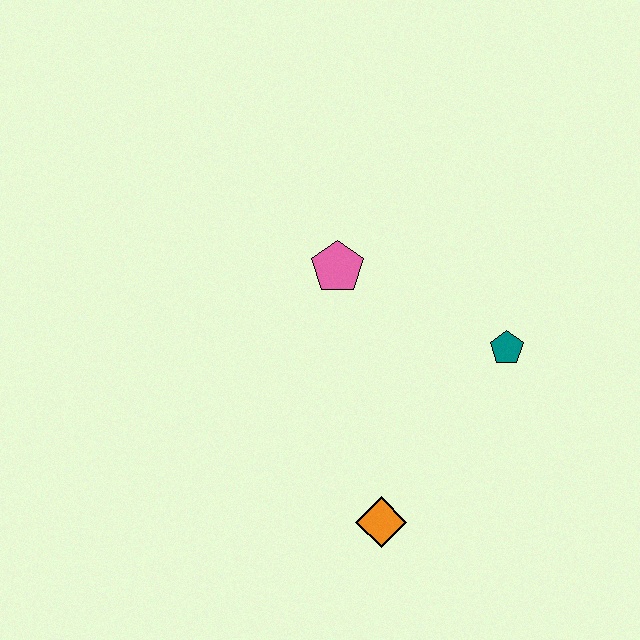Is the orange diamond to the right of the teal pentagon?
No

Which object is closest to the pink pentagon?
The teal pentagon is closest to the pink pentagon.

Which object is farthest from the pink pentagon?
The orange diamond is farthest from the pink pentagon.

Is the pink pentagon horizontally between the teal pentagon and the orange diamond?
No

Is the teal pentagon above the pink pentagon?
No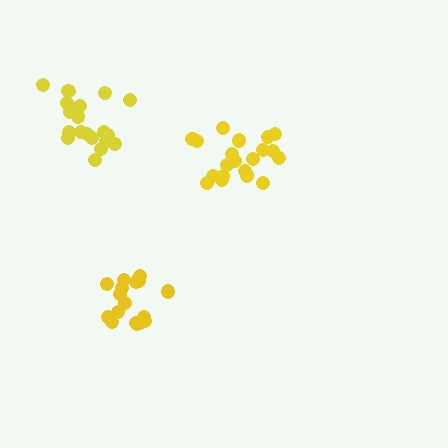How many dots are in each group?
Group 1: 20 dots, Group 2: 17 dots, Group 3: 19 dots (56 total).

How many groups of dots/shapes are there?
There are 3 groups.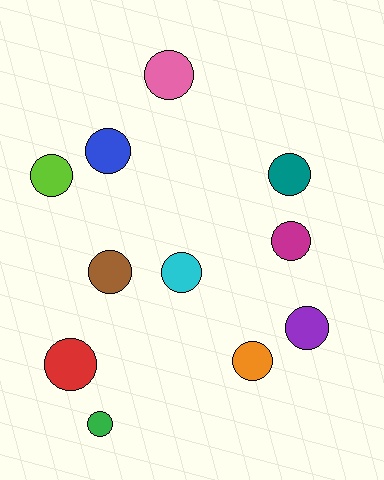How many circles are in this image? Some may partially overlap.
There are 11 circles.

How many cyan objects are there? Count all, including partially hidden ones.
There is 1 cyan object.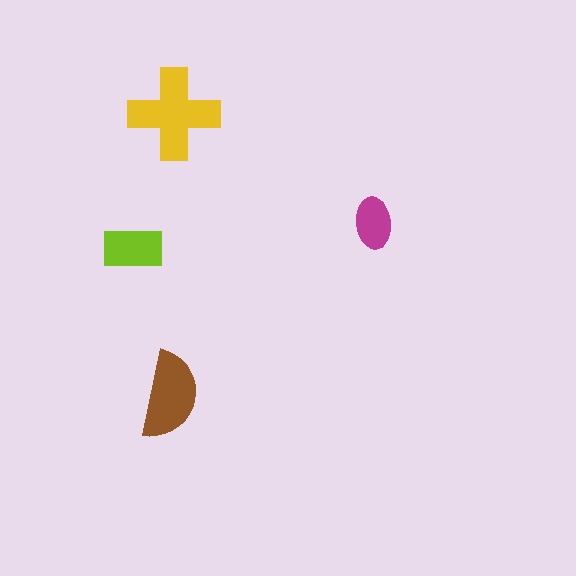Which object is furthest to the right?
The magenta ellipse is rightmost.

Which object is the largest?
The yellow cross.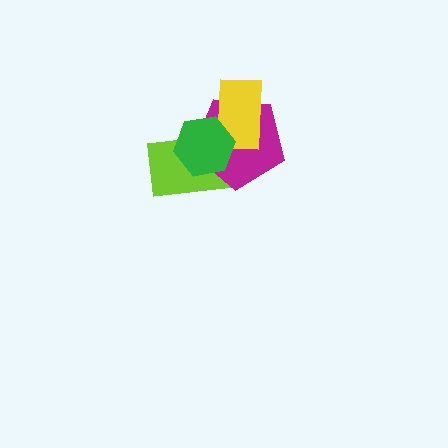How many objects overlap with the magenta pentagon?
3 objects overlap with the magenta pentagon.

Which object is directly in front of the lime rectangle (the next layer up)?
The magenta pentagon is directly in front of the lime rectangle.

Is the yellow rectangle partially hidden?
Yes, it is partially covered by another shape.